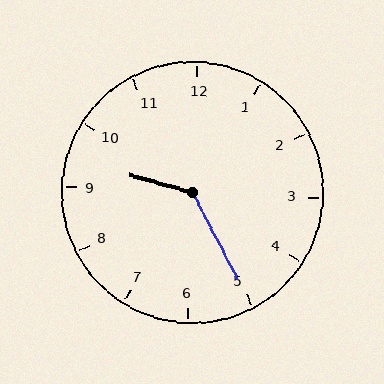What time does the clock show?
9:25.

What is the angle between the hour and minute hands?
Approximately 132 degrees.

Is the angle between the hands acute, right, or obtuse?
It is obtuse.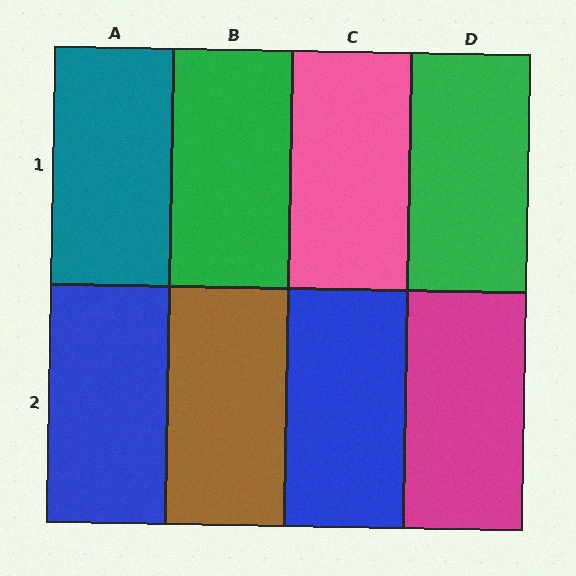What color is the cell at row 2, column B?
Brown.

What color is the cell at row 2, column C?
Blue.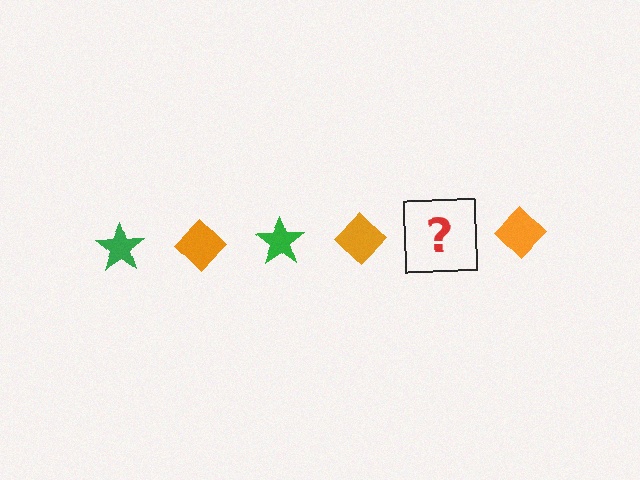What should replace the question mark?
The question mark should be replaced with a green star.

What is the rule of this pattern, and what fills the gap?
The rule is that the pattern alternates between green star and orange diamond. The gap should be filled with a green star.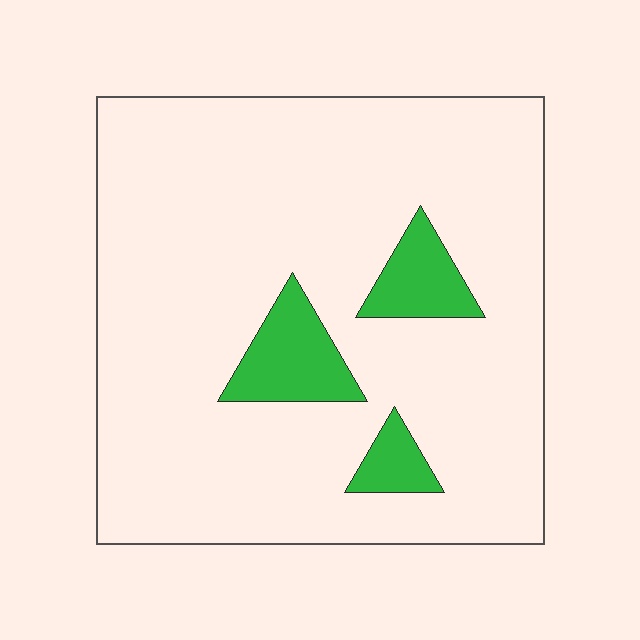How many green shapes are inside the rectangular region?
3.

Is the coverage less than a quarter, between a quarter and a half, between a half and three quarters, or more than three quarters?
Less than a quarter.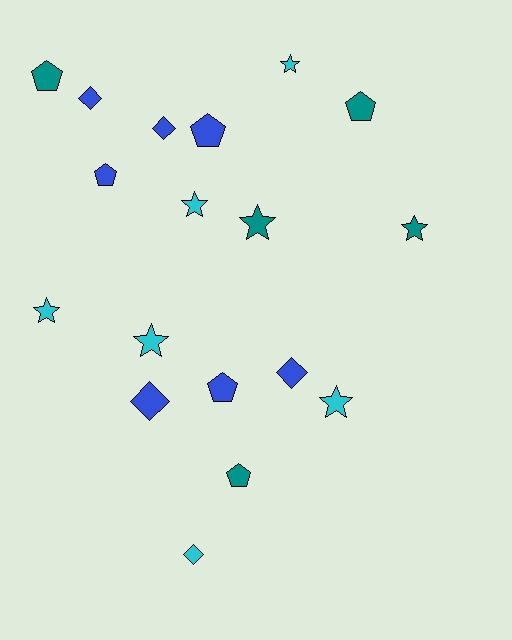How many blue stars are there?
There are no blue stars.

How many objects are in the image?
There are 18 objects.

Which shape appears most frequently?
Star, with 7 objects.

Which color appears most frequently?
Blue, with 7 objects.